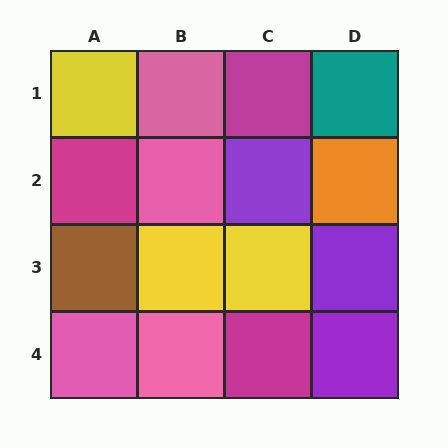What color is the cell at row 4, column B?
Pink.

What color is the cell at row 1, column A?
Yellow.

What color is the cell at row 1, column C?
Magenta.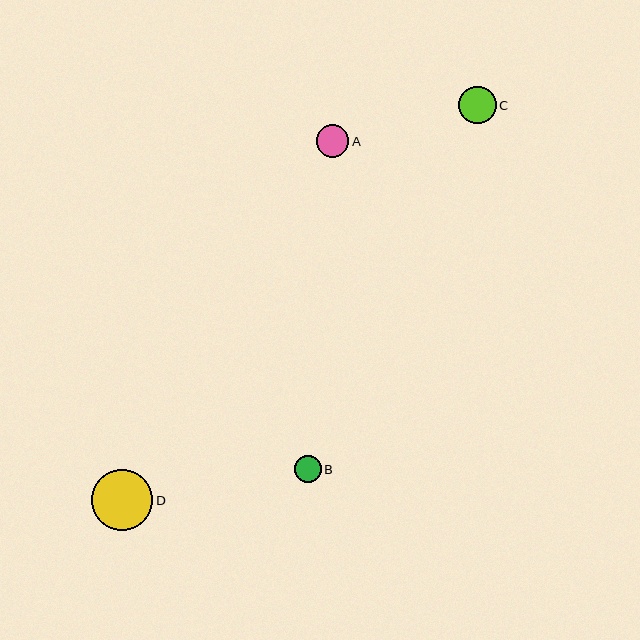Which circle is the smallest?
Circle B is the smallest with a size of approximately 27 pixels.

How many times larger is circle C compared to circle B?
Circle C is approximately 1.4 times the size of circle B.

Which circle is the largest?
Circle D is the largest with a size of approximately 61 pixels.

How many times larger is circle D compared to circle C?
Circle D is approximately 1.6 times the size of circle C.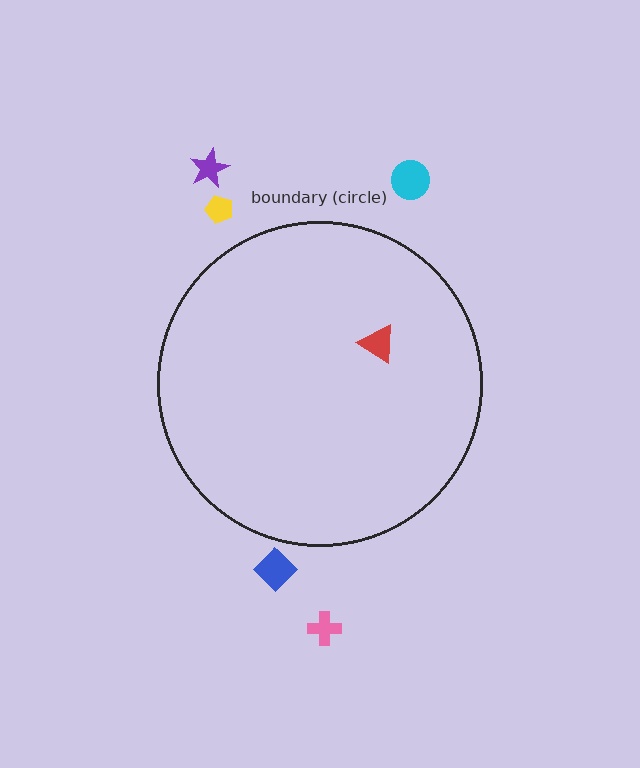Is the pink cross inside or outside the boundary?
Outside.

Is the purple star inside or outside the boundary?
Outside.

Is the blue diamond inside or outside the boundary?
Outside.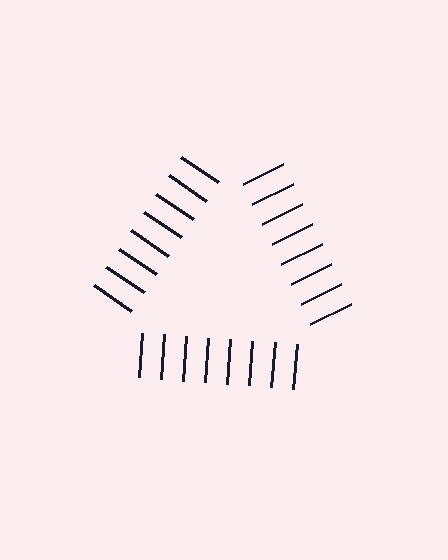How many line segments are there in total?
24 — 8 along each of the 3 edges.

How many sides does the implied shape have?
3 sides — the line-ends trace a triangle.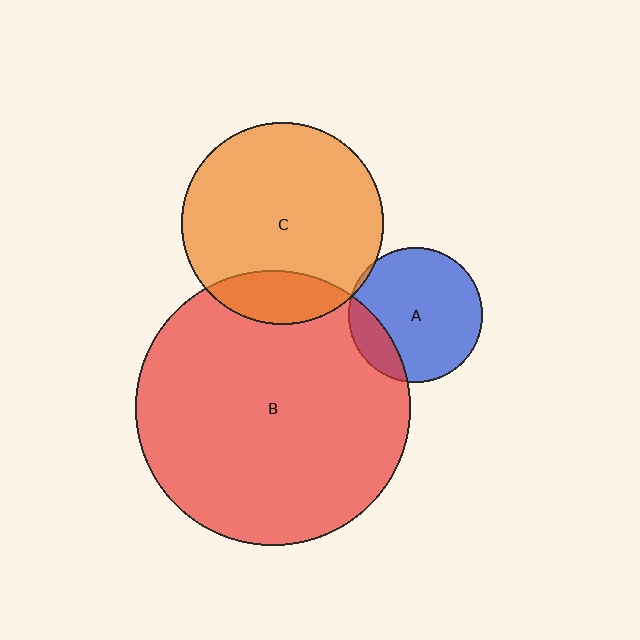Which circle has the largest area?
Circle B (red).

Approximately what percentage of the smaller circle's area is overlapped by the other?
Approximately 15%.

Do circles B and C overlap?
Yes.